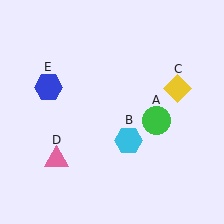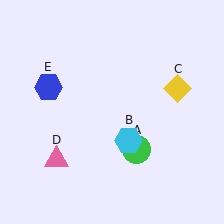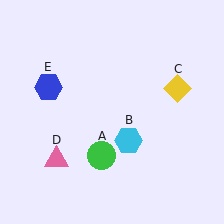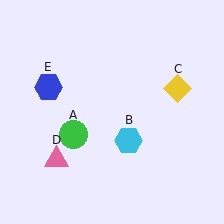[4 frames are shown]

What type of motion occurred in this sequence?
The green circle (object A) rotated clockwise around the center of the scene.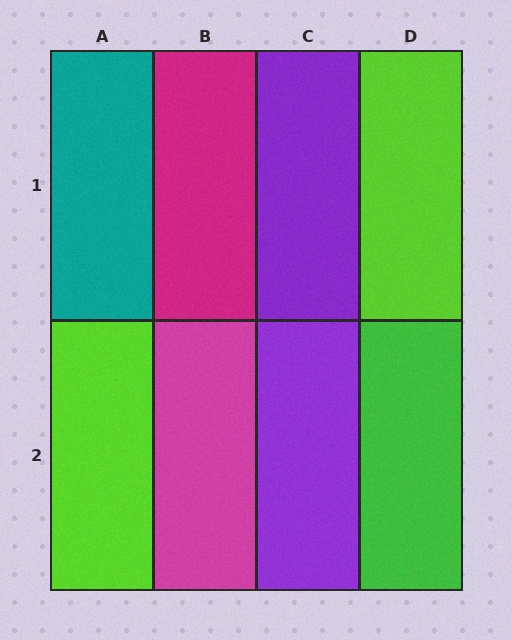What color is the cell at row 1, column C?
Purple.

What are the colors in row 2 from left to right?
Lime, magenta, purple, green.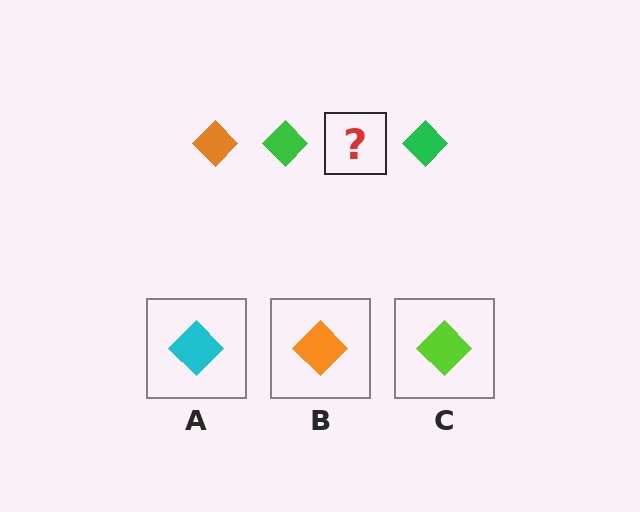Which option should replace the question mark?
Option B.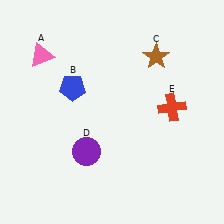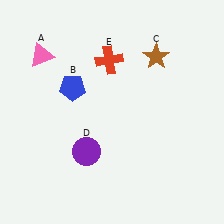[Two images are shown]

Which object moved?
The red cross (E) moved left.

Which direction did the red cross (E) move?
The red cross (E) moved left.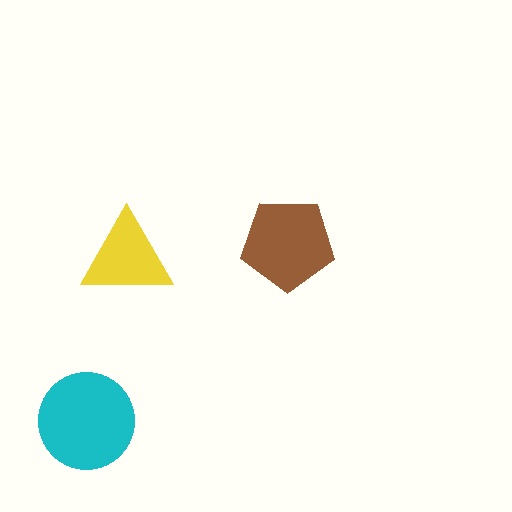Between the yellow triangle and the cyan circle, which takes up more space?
The cyan circle.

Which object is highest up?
The brown pentagon is topmost.